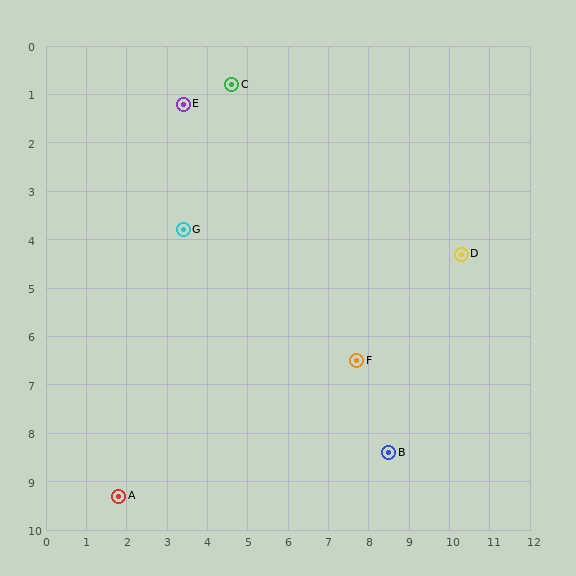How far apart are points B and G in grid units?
Points B and G are about 6.9 grid units apart.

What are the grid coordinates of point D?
Point D is at approximately (10.3, 4.3).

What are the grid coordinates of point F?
Point F is at approximately (7.7, 6.5).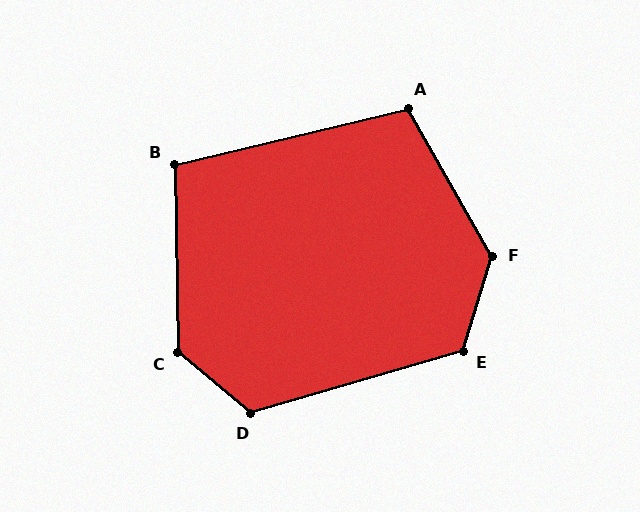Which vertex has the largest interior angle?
F, at approximately 134 degrees.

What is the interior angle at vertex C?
Approximately 131 degrees (obtuse).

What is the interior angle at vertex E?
Approximately 123 degrees (obtuse).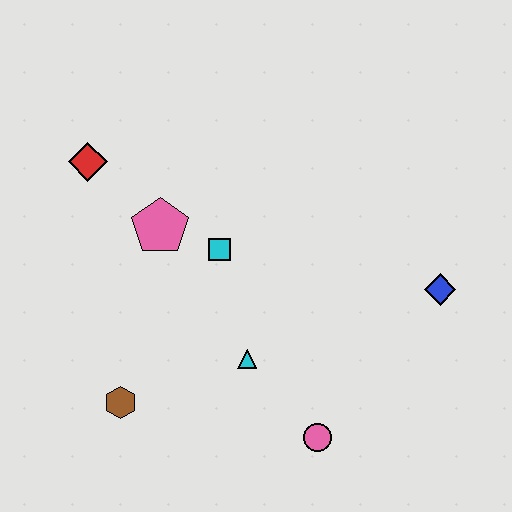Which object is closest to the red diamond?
The pink pentagon is closest to the red diamond.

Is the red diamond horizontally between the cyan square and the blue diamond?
No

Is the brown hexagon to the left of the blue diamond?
Yes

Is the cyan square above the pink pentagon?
No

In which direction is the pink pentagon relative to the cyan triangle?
The pink pentagon is above the cyan triangle.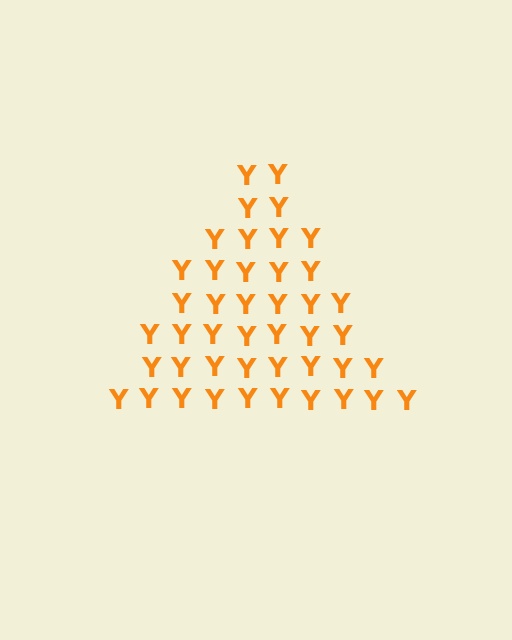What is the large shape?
The large shape is a triangle.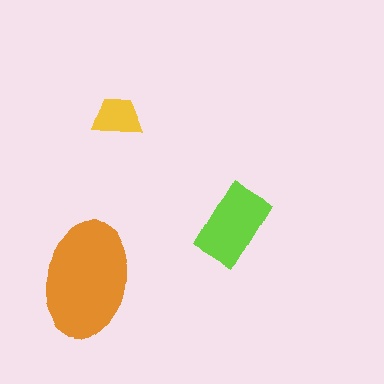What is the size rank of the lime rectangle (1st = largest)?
2nd.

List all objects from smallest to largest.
The yellow trapezoid, the lime rectangle, the orange ellipse.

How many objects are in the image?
There are 3 objects in the image.